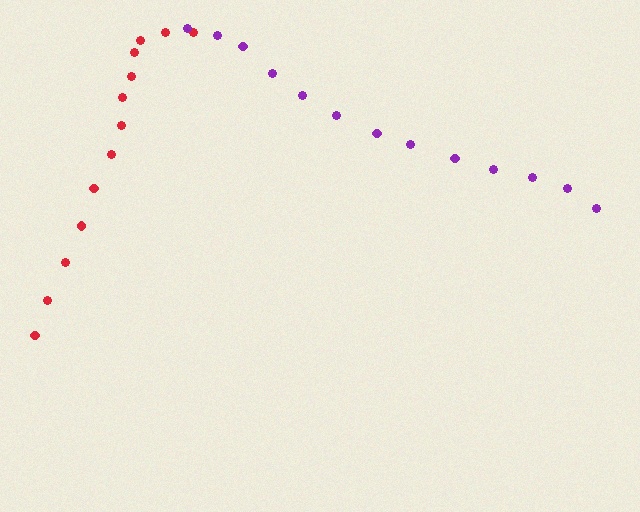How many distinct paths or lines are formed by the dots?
There are 2 distinct paths.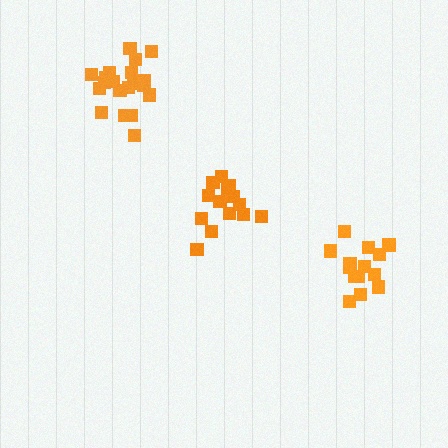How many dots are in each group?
Group 1: 20 dots, Group 2: 14 dots, Group 3: 14 dots (48 total).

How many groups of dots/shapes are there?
There are 3 groups.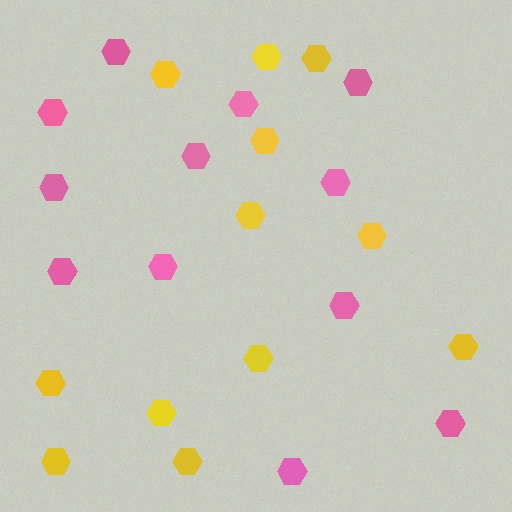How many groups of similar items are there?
There are 2 groups: one group of pink hexagons (12) and one group of yellow hexagons (12).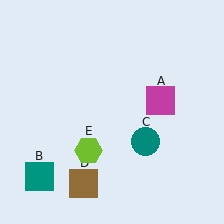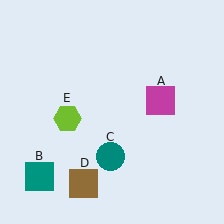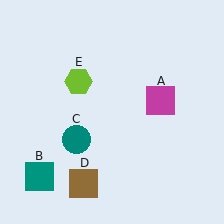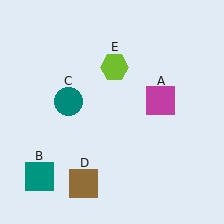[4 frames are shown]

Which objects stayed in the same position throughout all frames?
Magenta square (object A) and teal square (object B) and brown square (object D) remained stationary.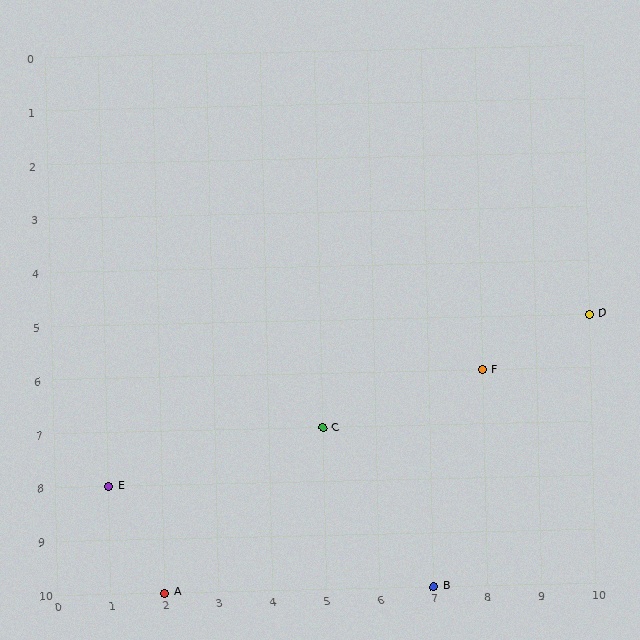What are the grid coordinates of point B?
Point B is at grid coordinates (7, 10).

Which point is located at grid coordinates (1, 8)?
Point E is at (1, 8).